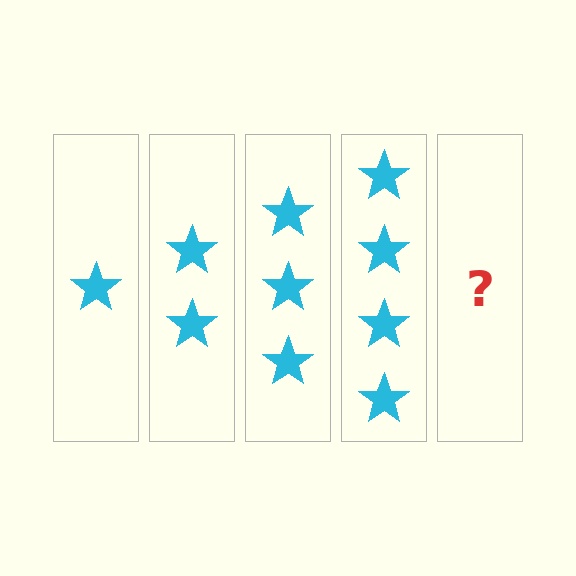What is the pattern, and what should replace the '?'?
The pattern is that each step adds one more star. The '?' should be 5 stars.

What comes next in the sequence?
The next element should be 5 stars.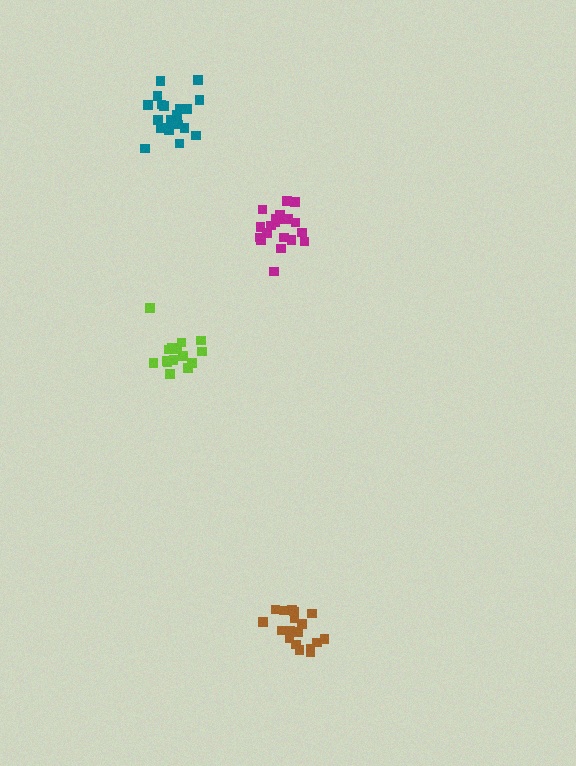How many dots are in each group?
Group 1: 18 dots, Group 2: 20 dots, Group 3: 15 dots, Group 4: 20 dots (73 total).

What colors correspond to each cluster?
The clusters are colored: brown, teal, lime, magenta.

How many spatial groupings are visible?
There are 4 spatial groupings.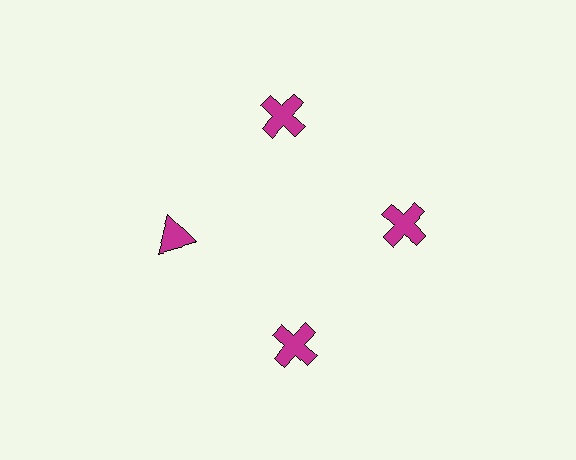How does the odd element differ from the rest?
It has a different shape: triangle instead of cross.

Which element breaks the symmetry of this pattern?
The magenta triangle at roughly the 9 o'clock position breaks the symmetry. All other shapes are magenta crosses.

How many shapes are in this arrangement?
There are 4 shapes arranged in a ring pattern.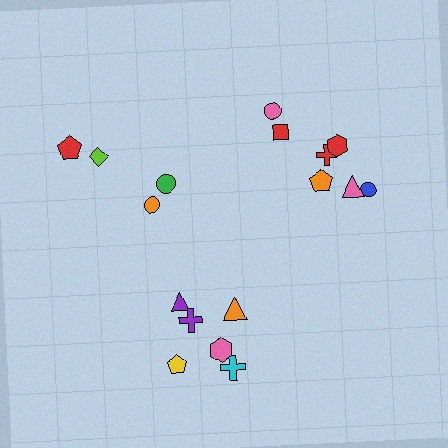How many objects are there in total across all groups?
There are 17 objects.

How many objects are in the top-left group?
There are 4 objects.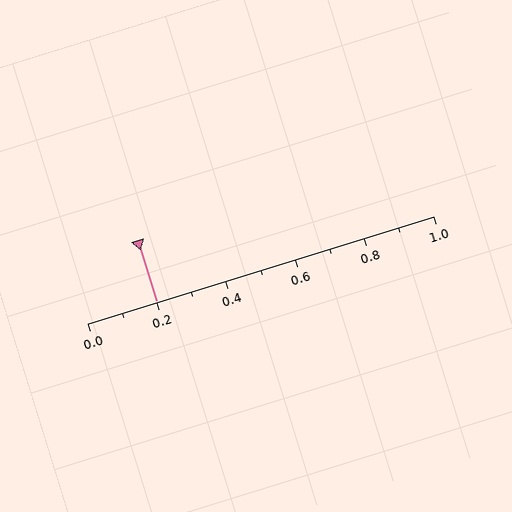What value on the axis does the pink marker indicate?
The marker indicates approximately 0.2.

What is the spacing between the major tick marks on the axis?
The major ticks are spaced 0.2 apart.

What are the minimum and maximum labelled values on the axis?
The axis runs from 0.0 to 1.0.